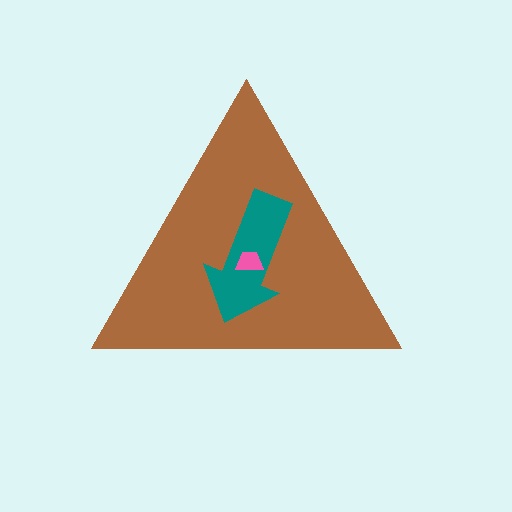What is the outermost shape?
The brown triangle.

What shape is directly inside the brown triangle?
The teal arrow.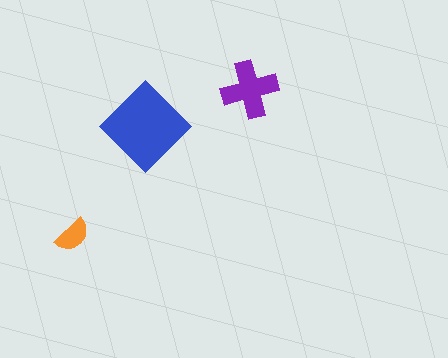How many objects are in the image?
There are 3 objects in the image.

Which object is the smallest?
The orange semicircle.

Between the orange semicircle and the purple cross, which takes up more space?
The purple cross.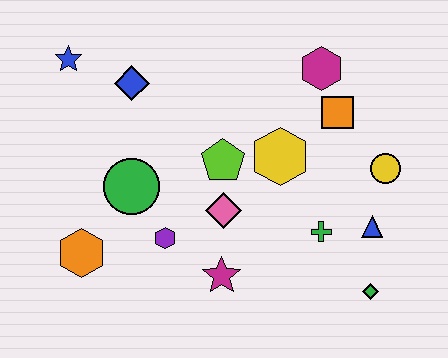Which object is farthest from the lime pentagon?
The green diamond is farthest from the lime pentagon.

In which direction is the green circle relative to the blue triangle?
The green circle is to the left of the blue triangle.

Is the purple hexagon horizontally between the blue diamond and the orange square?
Yes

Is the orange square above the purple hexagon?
Yes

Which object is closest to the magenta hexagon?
The orange square is closest to the magenta hexagon.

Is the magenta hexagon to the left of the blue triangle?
Yes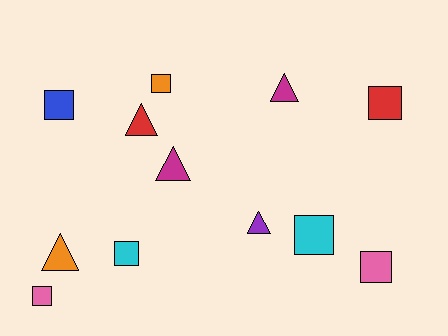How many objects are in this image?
There are 12 objects.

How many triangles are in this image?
There are 5 triangles.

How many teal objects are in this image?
There are no teal objects.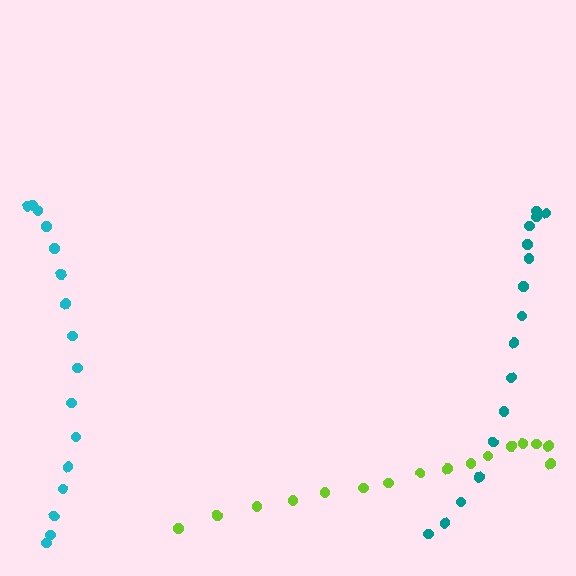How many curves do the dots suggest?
There are 3 distinct paths.